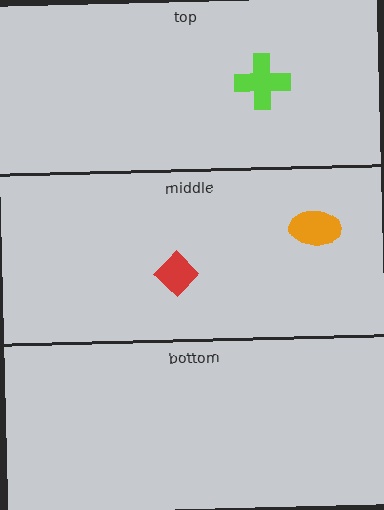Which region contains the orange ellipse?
The middle region.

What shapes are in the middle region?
The red diamond, the orange ellipse.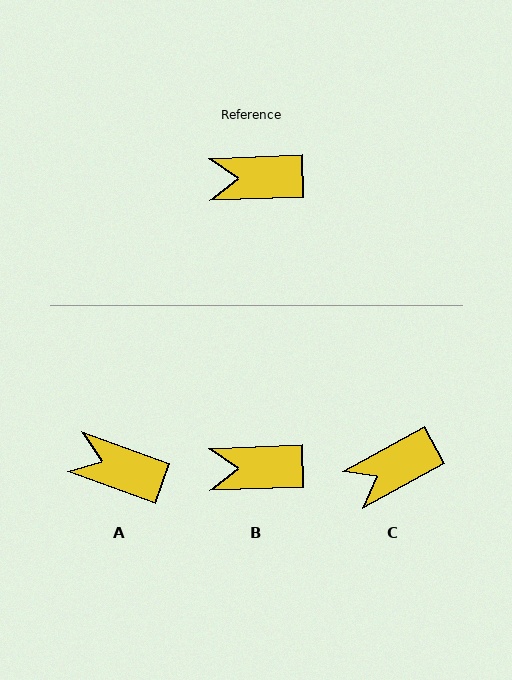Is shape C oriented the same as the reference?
No, it is off by about 27 degrees.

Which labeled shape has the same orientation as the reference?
B.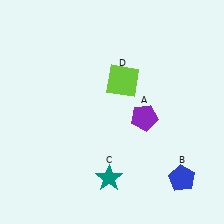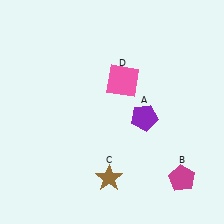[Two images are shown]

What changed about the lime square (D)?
In Image 1, D is lime. In Image 2, it changed to pink.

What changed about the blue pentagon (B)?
In Image 1, B is blue. In Image 2, it changed to magenta.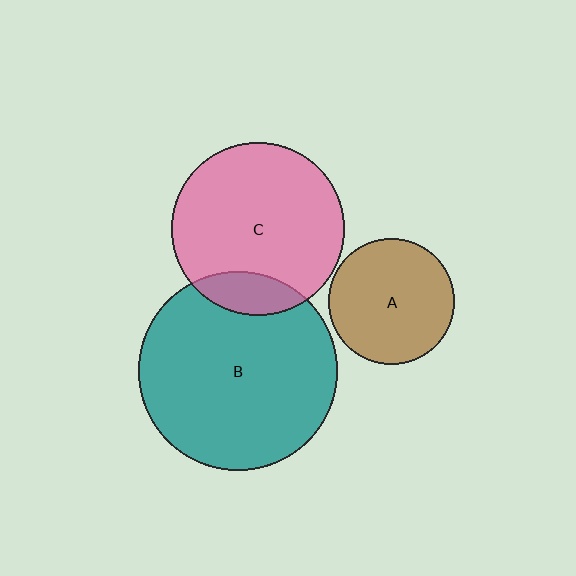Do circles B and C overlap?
Yes.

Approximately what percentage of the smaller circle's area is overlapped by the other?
Approximately 15%.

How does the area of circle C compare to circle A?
Approximately 1.9 times.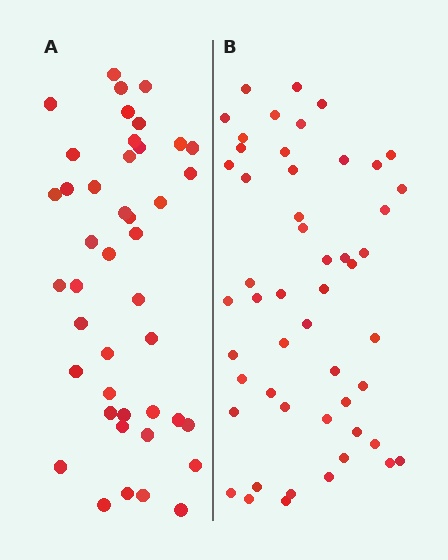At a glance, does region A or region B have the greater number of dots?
Region B (the right region) has more dots.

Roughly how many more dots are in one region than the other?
Region B has roughly 8 or so more dots than region A.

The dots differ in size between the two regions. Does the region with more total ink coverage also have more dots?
No. Region A has more total ink coverage because its dots are larger, but region B actually contains more individual dots. Total area can be misleading — the number of items is what matters here.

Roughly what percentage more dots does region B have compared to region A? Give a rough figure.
About 20% more.